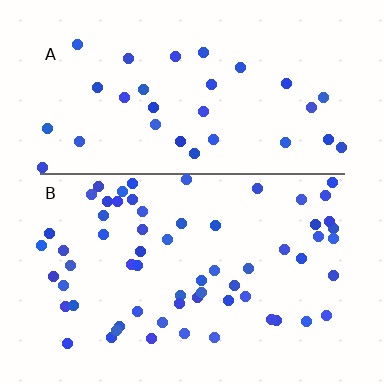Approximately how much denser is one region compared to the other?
Approximately 2.0× — region B over region A.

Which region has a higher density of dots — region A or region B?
B (the bottom).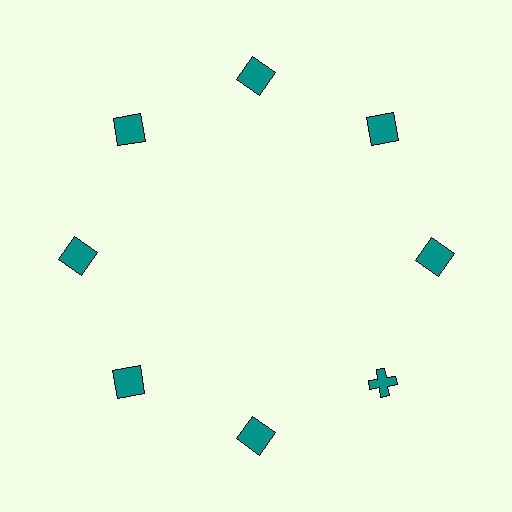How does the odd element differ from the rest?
It has a different shape: cross instead of square.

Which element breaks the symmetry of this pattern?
The teal cross at roughly the 4 o'clock position breaks the symmetry. All other shapes are teal squares.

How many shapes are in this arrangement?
There are 8 shapes arranged in a ring pattern.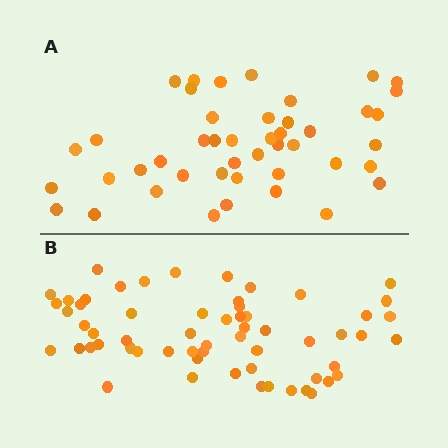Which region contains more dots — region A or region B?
Region B (the bottom region) has more dots.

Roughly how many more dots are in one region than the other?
Region B has approximately 15 more dots than region A.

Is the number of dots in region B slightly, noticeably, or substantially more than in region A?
Region B has noticeably more, but not dramatically so. The ratio is roughly 1.3 to 1.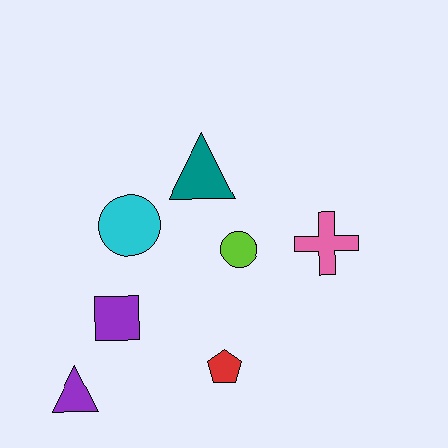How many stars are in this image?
There are no stars.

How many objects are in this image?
There are 7 objects.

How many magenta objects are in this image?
There are no magenta objects.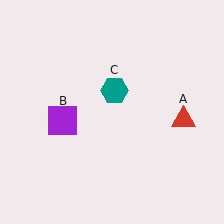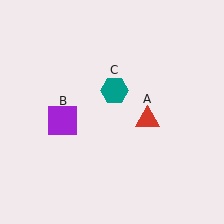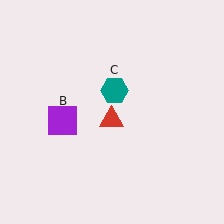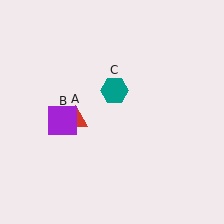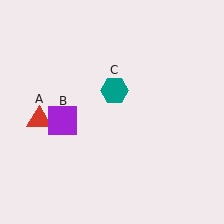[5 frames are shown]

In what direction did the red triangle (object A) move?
The red triangle (object A) moved left.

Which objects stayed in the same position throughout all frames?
Purple square (object B) and teal hexagon (object C) remained stationary.